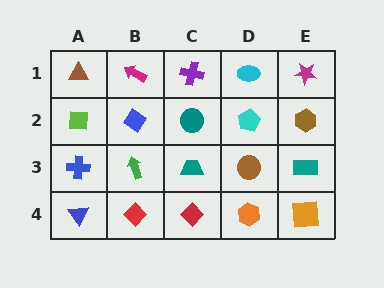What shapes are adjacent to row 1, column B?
A blue diamond (row 2, column B), a brown triangle (row 1, column A), a purple cross (row 1, column C).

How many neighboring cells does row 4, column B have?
3.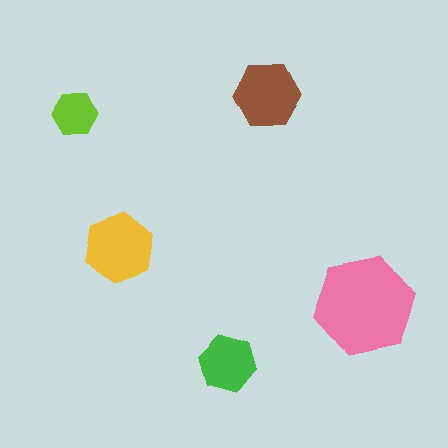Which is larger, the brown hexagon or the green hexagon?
The brown one.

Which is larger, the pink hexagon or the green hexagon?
The pink one.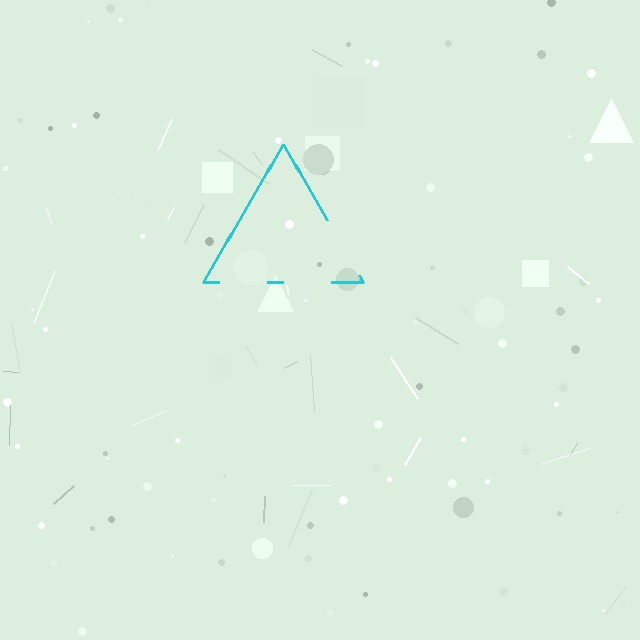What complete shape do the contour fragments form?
The contour fragments form a triangle.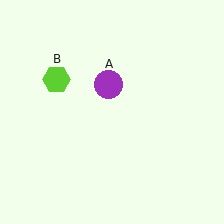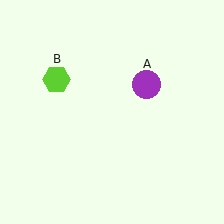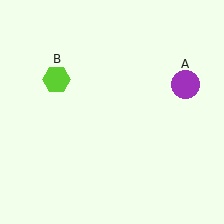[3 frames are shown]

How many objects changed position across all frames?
1 object changed position: purple circle (object A).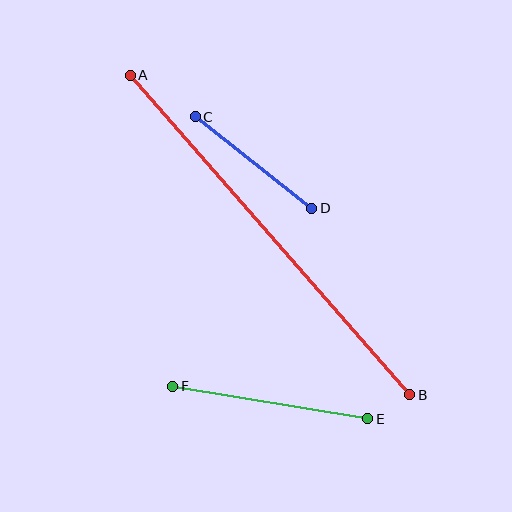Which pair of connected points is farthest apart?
Points A and B are farthest apart.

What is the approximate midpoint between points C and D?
The midpoint is at approximately (254, 163) pixels.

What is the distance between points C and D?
The distance is approximately 148 pixels.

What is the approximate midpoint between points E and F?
The midpoint is at approximately (270, 403) pixels.